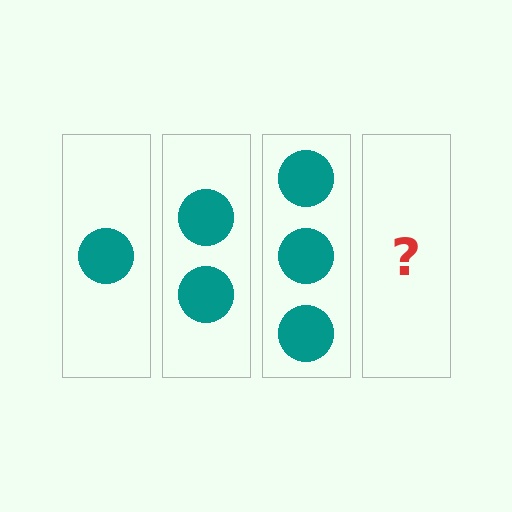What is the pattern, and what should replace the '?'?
The pattern is that each step adds one more circle. The '?' should be 4 circles.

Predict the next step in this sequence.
The next step is 4 circles.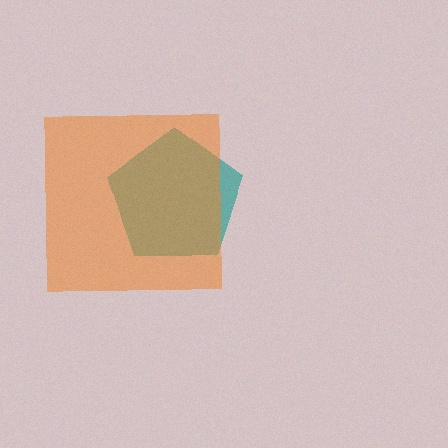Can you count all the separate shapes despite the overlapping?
Yes, there are 2 separate shapes.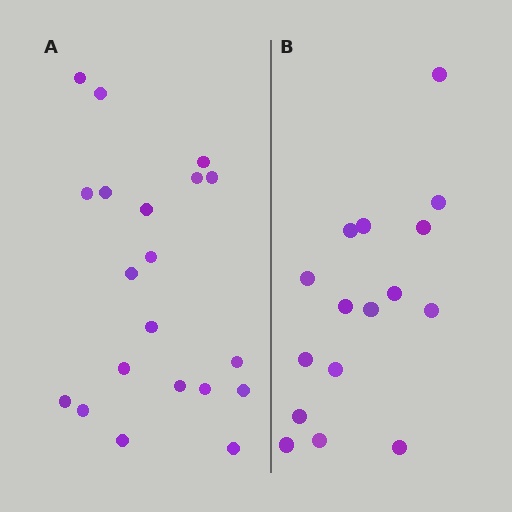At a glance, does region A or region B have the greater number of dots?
Region A (the left region) has more dots.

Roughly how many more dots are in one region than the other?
Region A has about 4 more dots than region B.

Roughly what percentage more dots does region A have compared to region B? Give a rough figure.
About 25% more.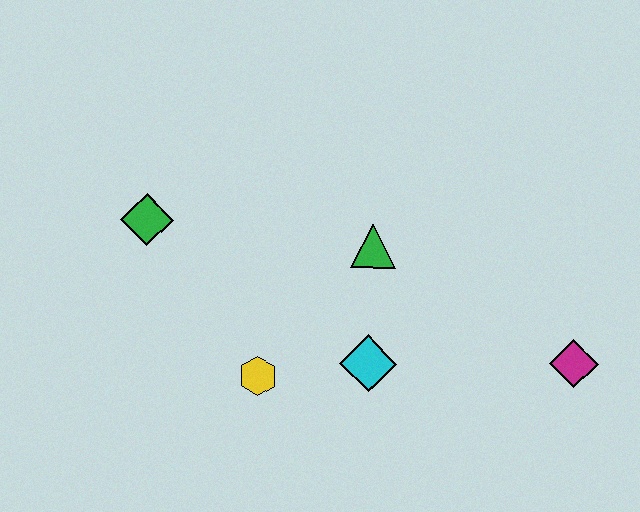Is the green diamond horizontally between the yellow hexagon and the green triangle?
No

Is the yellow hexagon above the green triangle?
No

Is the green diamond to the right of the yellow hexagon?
No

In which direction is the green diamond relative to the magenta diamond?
The green diamond is to the left of the magenta diamond.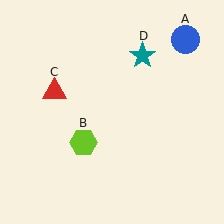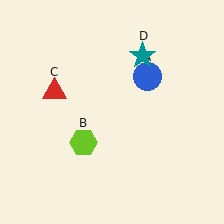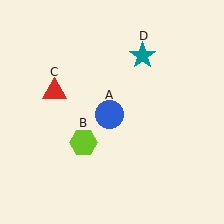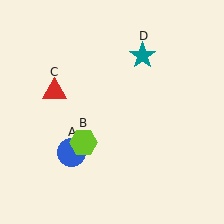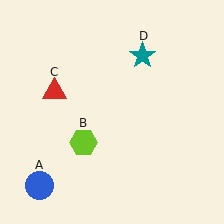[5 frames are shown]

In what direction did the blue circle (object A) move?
The blue circle (object A) moved down and to the left.